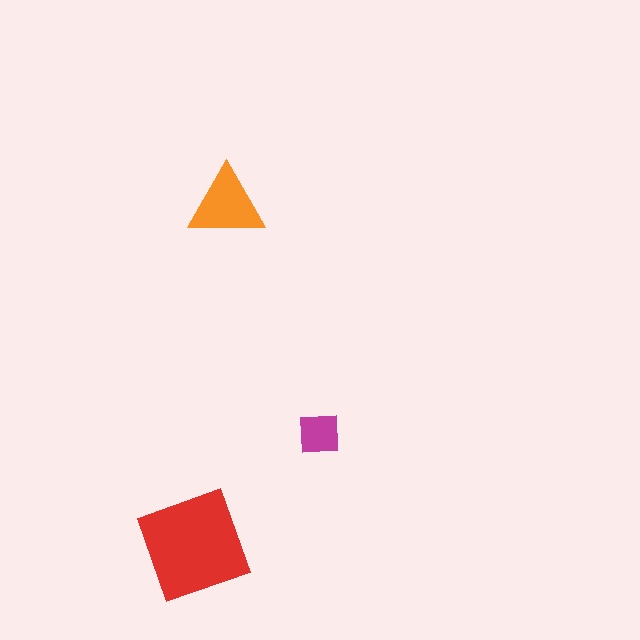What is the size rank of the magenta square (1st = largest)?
3rd.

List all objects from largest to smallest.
The red square, the orange triangle, the magenta square.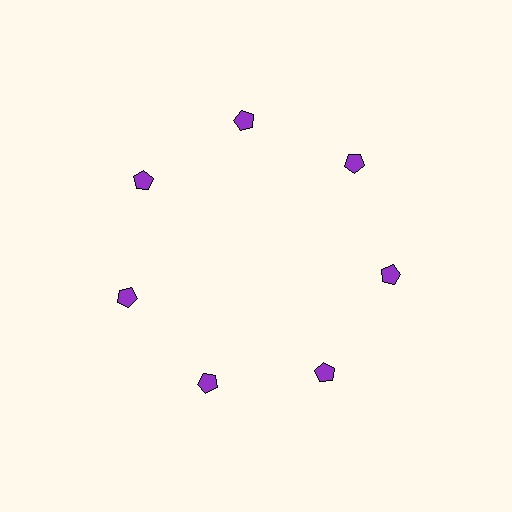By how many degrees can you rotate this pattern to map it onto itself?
The pattern maps onto itself every 51 degrees of rotation.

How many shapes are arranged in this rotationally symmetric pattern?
There are 7 shapes, arranged in 7 groups of 1.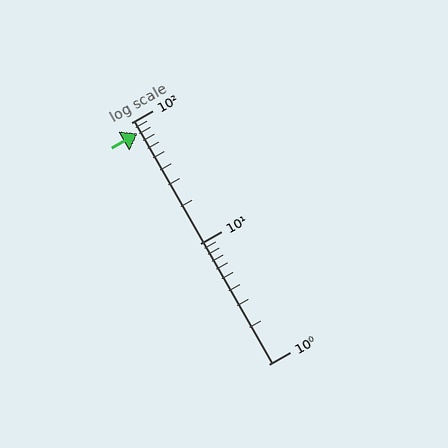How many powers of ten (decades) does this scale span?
The scale spans 2 decades, from 1 to 100.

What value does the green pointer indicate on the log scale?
The pointer indicates approximately 81.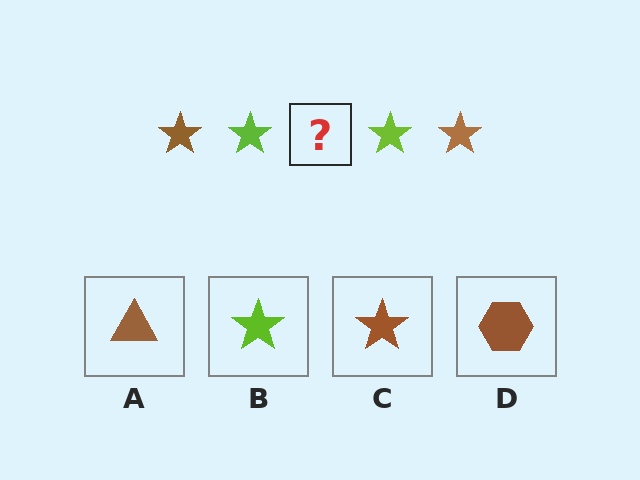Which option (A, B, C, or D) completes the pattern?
C.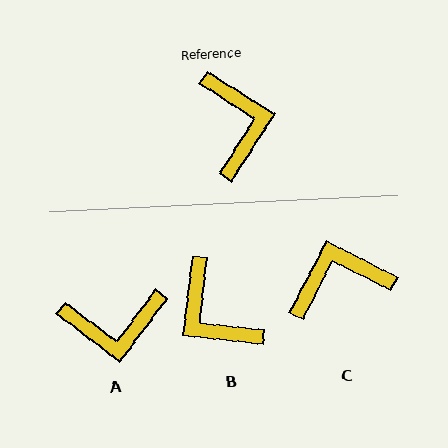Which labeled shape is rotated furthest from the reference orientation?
B, about 154 degrees away.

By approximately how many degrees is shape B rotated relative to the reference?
Approximately 154 degrees clockwise.